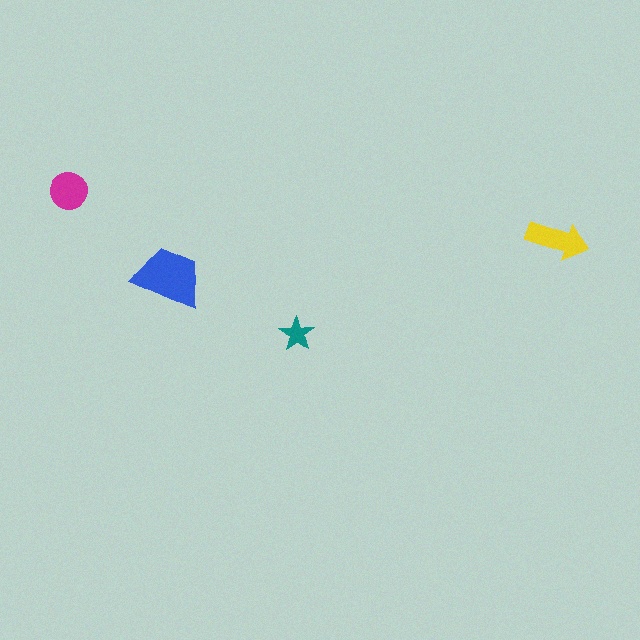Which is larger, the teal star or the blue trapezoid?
The blue trapezoid.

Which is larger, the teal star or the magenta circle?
The magenta circle.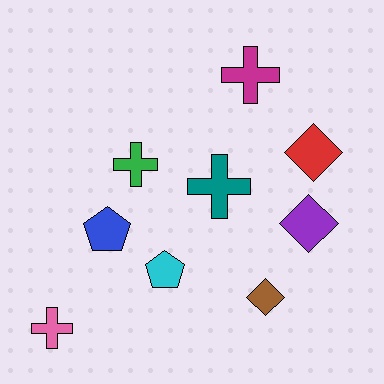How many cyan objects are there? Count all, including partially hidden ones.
There is 1 cyan object.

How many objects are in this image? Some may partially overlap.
There are 9 objects.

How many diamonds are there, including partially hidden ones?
There are 3 diamonds.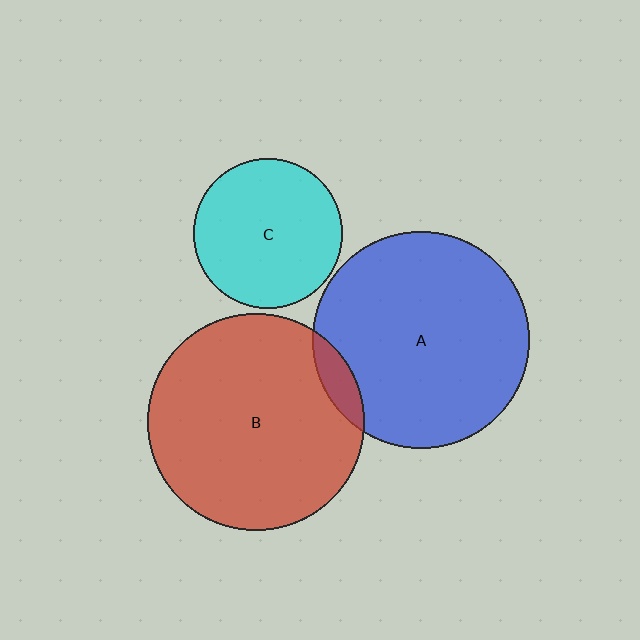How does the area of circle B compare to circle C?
Approximately 2.1 times.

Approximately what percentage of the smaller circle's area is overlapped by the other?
Approximately 5%.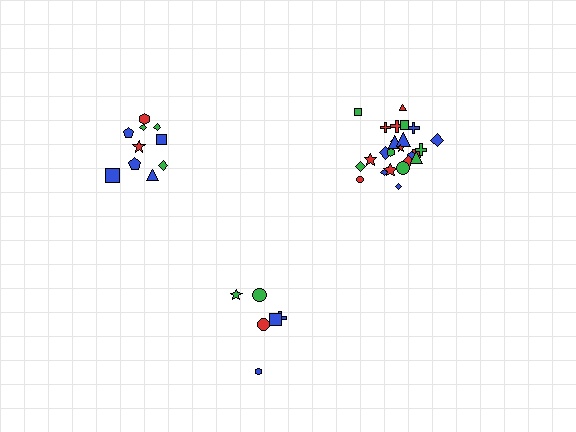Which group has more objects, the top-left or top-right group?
The top-right group.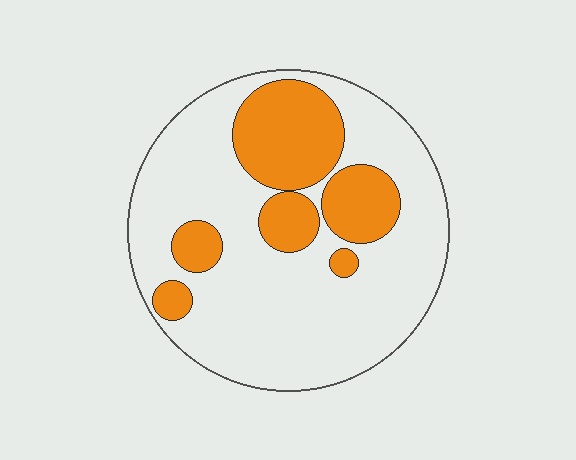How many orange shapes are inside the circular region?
6.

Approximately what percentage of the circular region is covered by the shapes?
Approximately 25%.